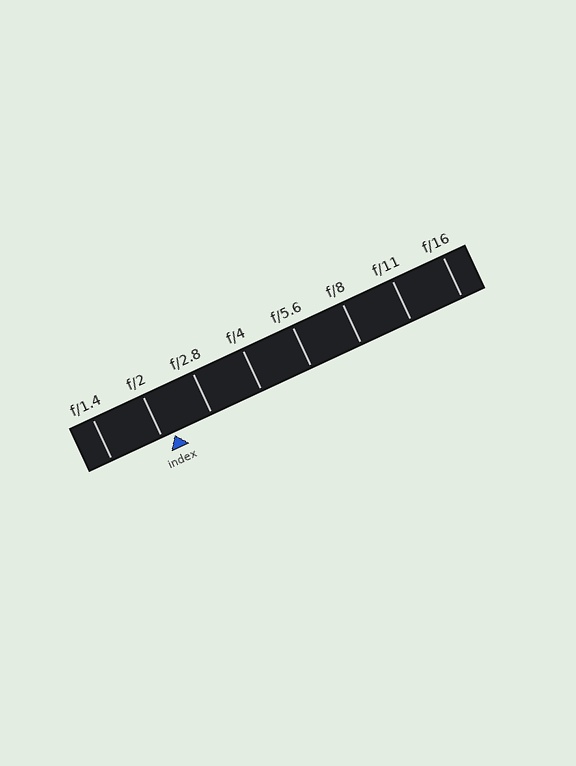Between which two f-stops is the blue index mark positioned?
The index mark is between f/2 and f/2.8.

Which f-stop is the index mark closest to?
The index mark is closest to f/2.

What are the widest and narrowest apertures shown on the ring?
The widest aperture shown is f/1.4 and the narrowest is f/16.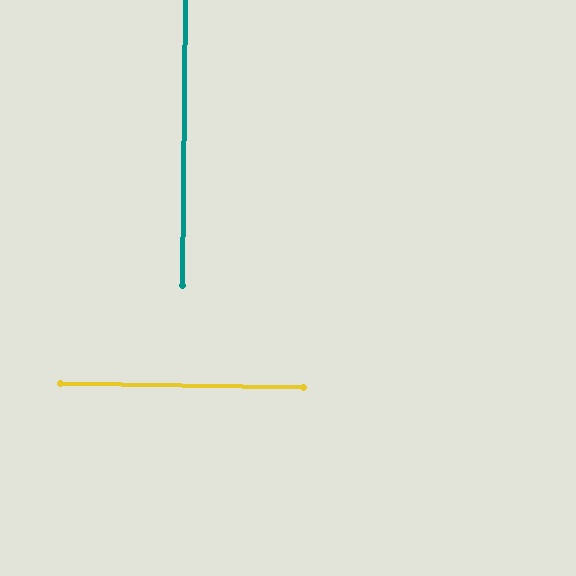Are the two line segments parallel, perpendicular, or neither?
Perpendicular — they meet at approximately 90°.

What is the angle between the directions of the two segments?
Approximately 90 degrees.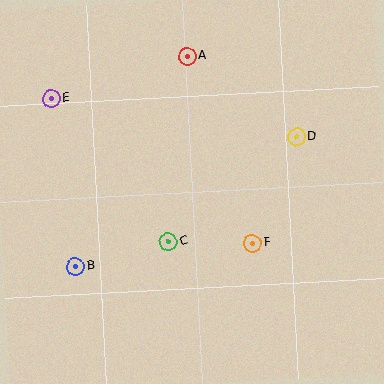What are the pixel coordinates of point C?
Point C is at (169, 241).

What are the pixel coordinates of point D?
Point D is at (297, 137).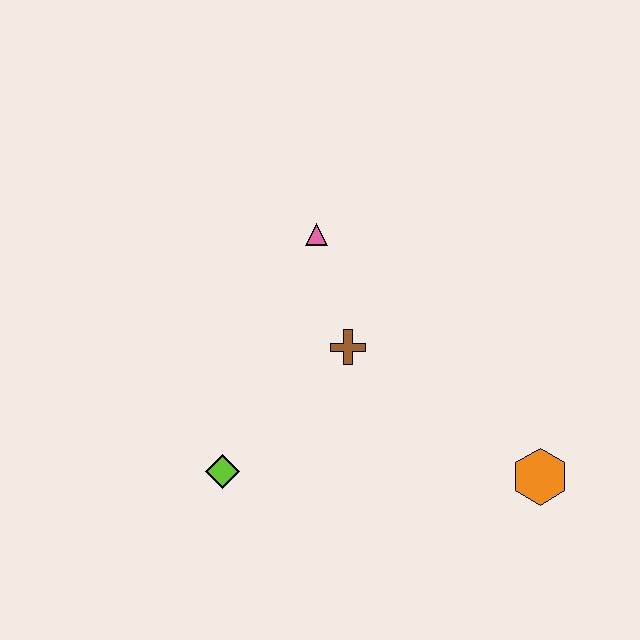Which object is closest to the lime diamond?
The brown cross is closest to the lime diamond.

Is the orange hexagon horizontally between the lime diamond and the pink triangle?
No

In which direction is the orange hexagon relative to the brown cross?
The orange hexagon is to the right of the brown cross.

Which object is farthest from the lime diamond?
The orange hexagon is farthest from the lime diamond.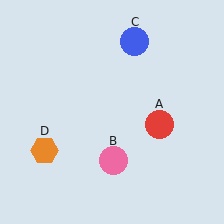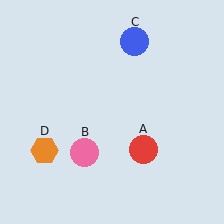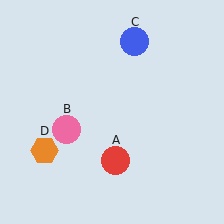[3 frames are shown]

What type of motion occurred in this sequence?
The red circle (object A), pink circle (object B) rotated clockwise around the center of the scene.